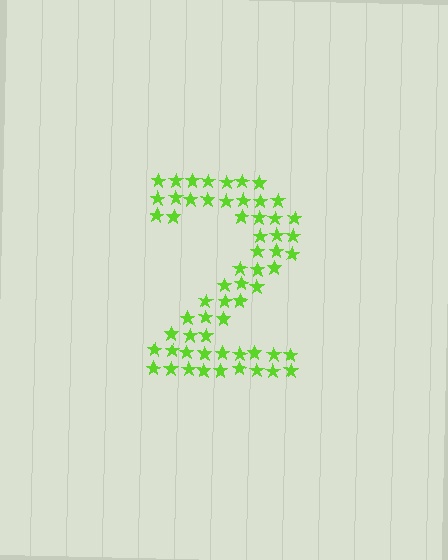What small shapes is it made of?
It is made of small stars.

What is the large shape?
The large shape is the digit 2.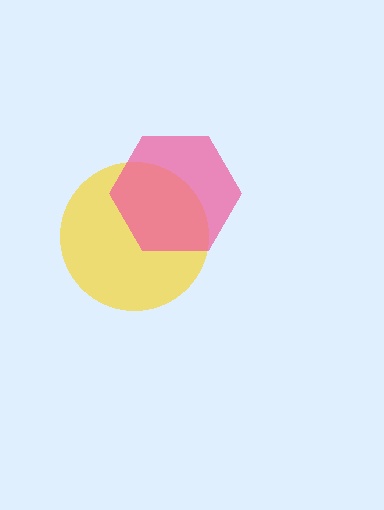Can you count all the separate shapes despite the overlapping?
Yes, there are 2 separate shapes.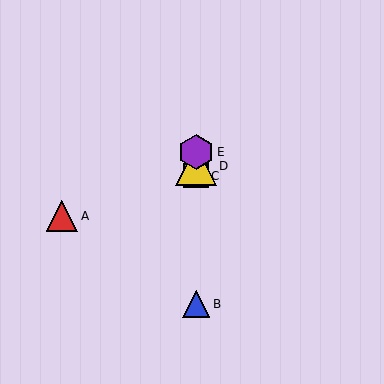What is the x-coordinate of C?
Object C is at x≈196.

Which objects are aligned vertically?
Objects B, C, D, E are aligned vertically.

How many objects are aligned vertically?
4 objects (B, C, D, E) are aligned vertically.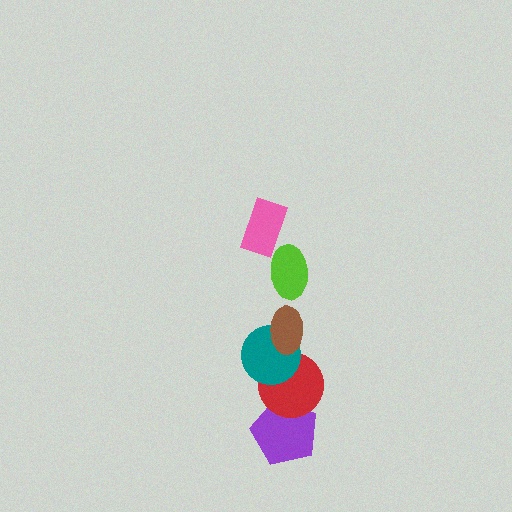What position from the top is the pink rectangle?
The pink rectangle is 1st from the top.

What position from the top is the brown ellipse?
The brown ellipse is 3rd from the top.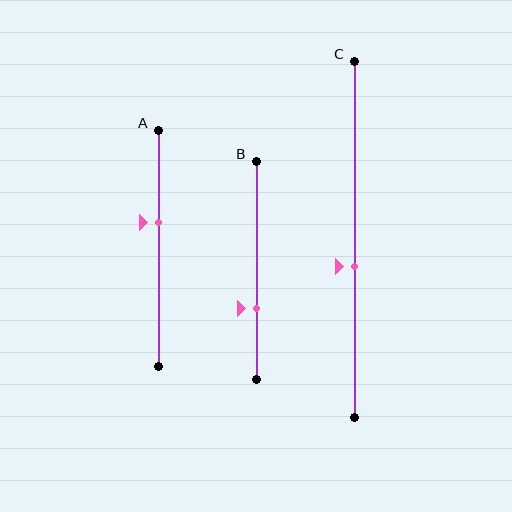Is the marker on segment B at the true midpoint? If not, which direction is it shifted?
No, the marker on segment B is shifted downward by about 17% of the segment length.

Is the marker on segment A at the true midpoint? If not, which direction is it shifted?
No, the marker on segment A is shifted upward by about 11% of the segment length.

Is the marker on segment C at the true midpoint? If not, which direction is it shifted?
No, the marker on segment C is shifted downward by about 8% of the segment length.